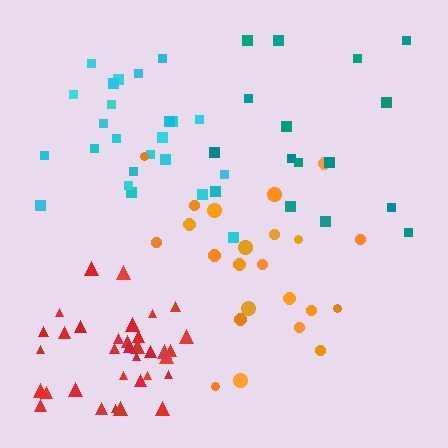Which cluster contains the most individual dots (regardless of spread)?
Red (34).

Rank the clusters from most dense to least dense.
red, orange, cyan, teal.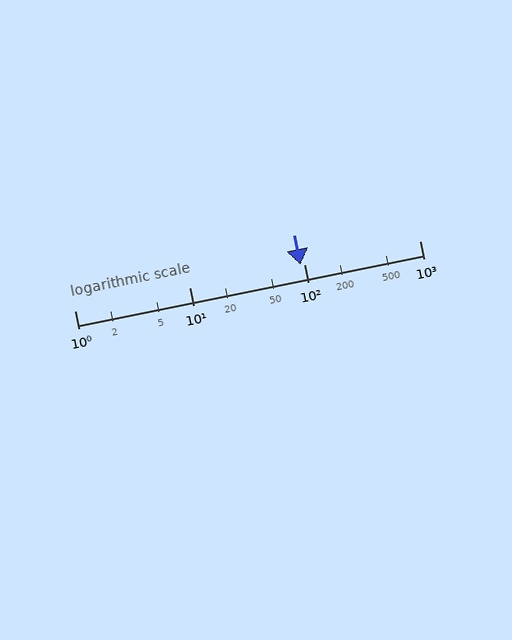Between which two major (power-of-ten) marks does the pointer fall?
The pointer is between 10 and 100.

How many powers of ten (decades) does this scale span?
The scale spans 3 decades, from 1 to 1000.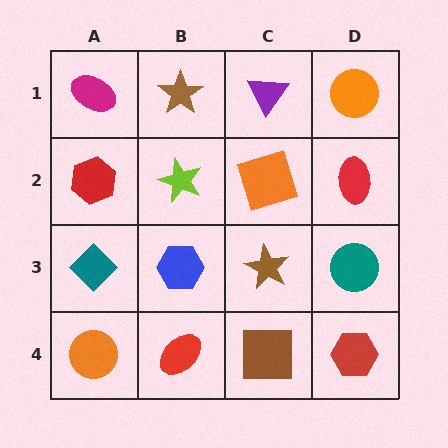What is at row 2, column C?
An orange square.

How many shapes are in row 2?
4 shapes.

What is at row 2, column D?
A red ellipse.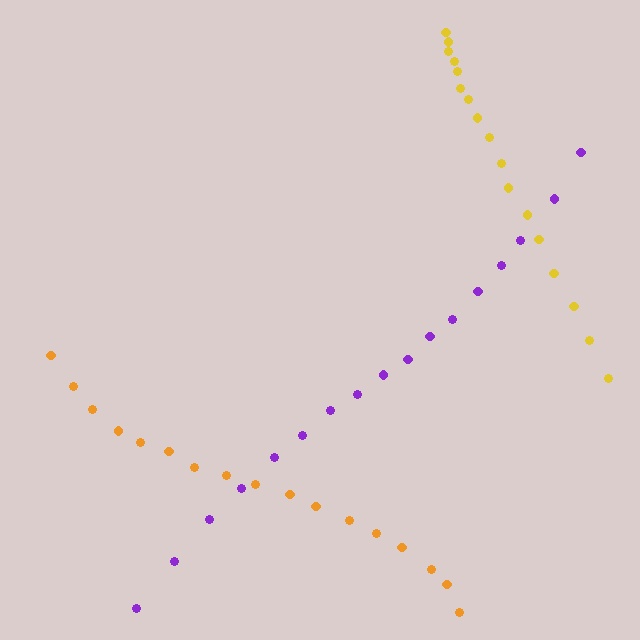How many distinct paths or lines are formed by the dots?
There are 3 distinct paths.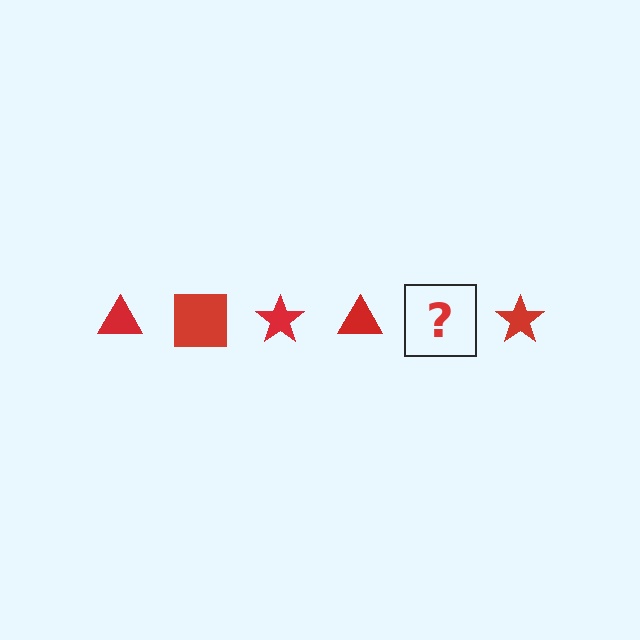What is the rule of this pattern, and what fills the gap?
The rule is that the pattern cycles through triangle, square, star shapes in red. The gap should be filled with a red square.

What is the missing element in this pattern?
The missing element is a red square.